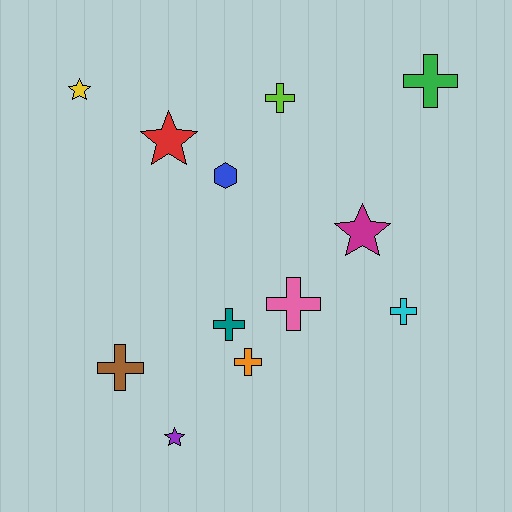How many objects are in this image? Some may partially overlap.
There are 12 objects.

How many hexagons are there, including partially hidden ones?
There is 1 hexagon.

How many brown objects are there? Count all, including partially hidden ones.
There is 1 brown object.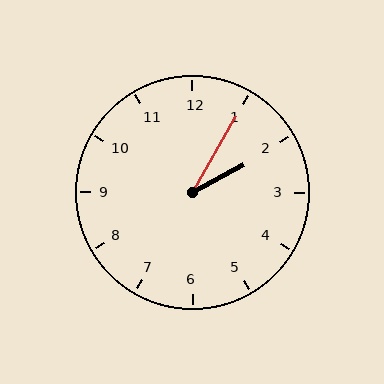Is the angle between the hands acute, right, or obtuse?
It is acute.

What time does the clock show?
2:05.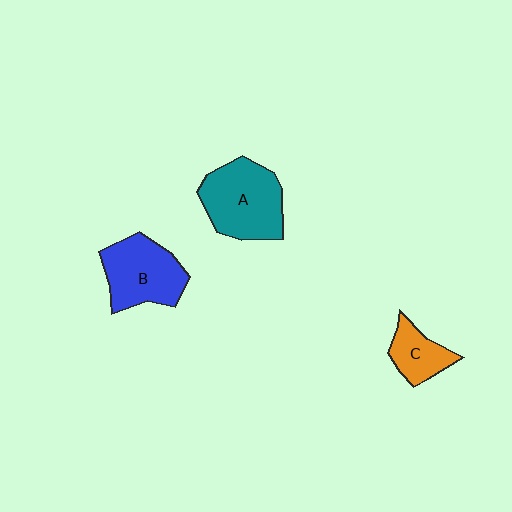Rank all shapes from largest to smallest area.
From largest to smallest: A (teal), B (blue), C (orange).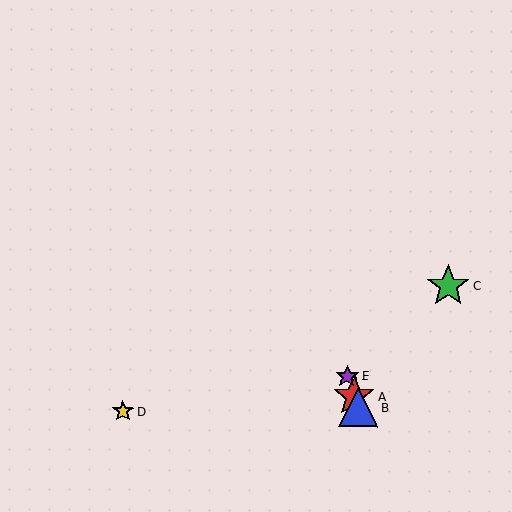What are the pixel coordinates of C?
Object C is at (448, 286).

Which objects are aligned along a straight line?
Objects A, B, E are aligned along a straight line.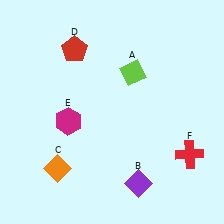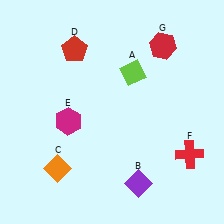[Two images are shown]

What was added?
A red hexagon (G) was added in Image 2.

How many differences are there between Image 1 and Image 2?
There is 1 difference between the two images.